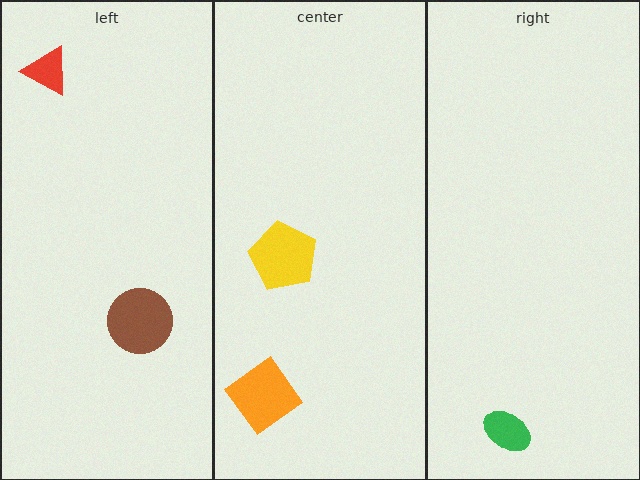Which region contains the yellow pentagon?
The center region.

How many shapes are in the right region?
1.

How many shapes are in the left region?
2.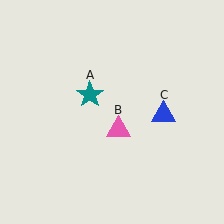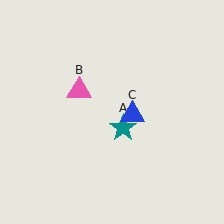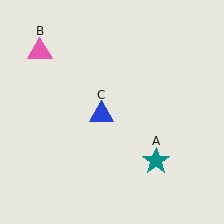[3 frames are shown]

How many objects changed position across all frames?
3 objects changed position: teal star (object A), pink triangle (object B), blue triangle (object C).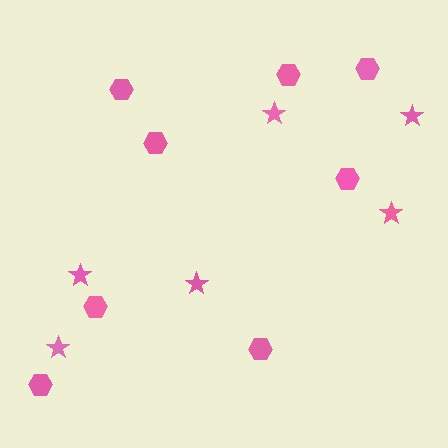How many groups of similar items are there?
There are 2 groups: one group of hexagons (8) and one group of stars (6).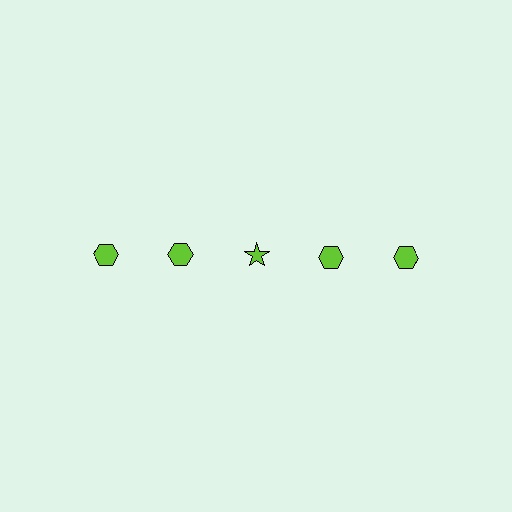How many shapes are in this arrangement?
There are 5 shapes arranged in a grid pattern.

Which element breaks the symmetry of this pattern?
The lime star in the top row, center column breaks the symmetry. All other shapes are lime hexagons.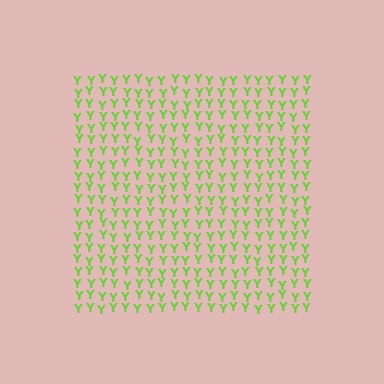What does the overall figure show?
The overall figure shows a square.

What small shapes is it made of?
It is made of small letter Y's.